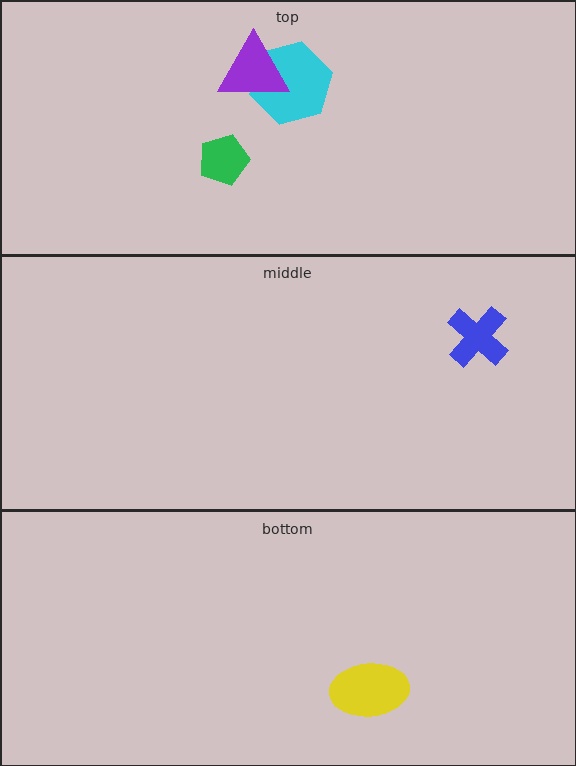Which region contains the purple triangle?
The top region.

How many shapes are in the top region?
3.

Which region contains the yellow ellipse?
The bottom region.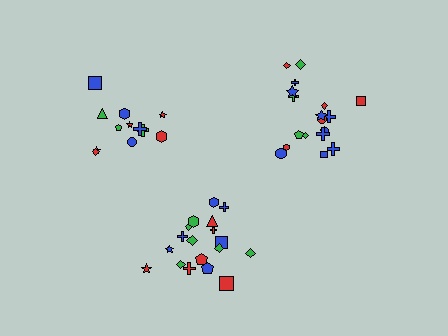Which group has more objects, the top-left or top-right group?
The top-right group.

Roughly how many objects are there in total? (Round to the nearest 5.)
Roughly 50 objects in total.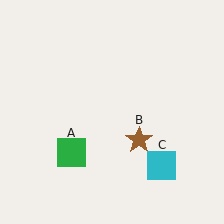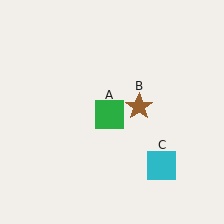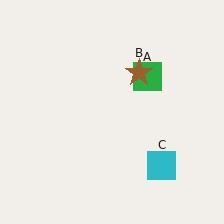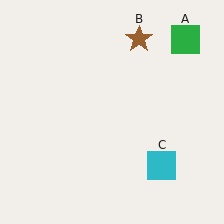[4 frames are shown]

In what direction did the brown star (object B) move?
The brown star (object B) moved up.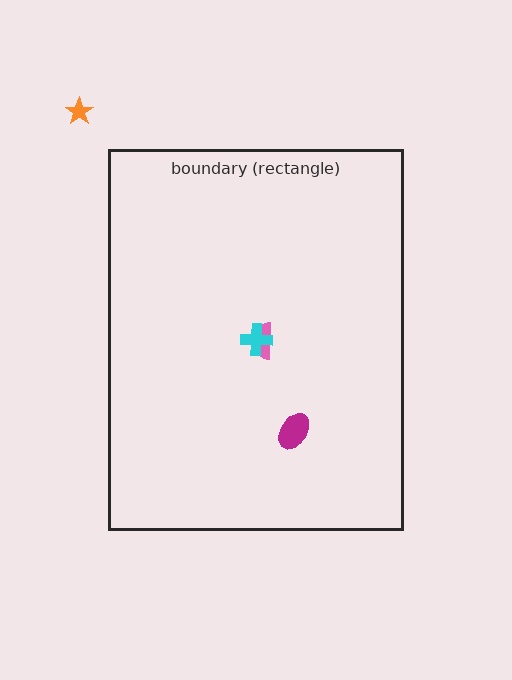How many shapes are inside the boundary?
3 inside, 1 outside.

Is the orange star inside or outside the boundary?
Outside.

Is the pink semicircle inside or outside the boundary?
Inside.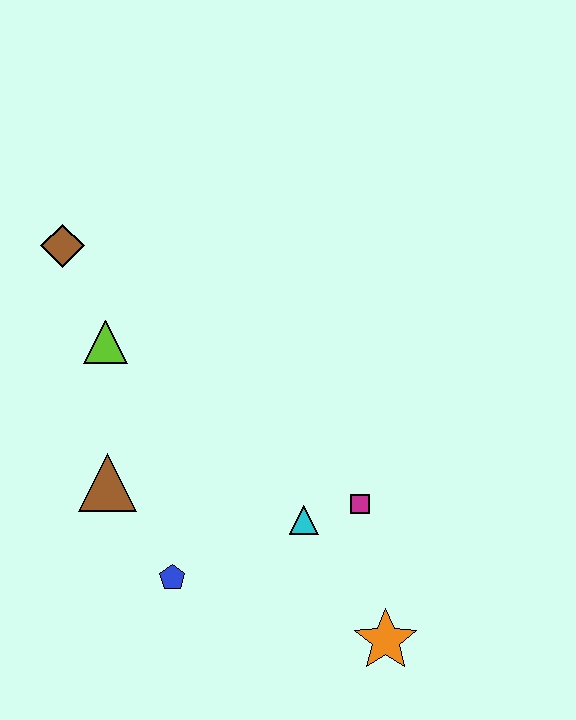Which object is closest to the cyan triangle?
The magenta square is closest to the cyan triangle.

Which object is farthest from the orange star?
The brown diamond is farthest from the orange star.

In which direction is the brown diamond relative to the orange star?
The brown diamond is above the orange star.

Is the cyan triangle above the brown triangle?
No